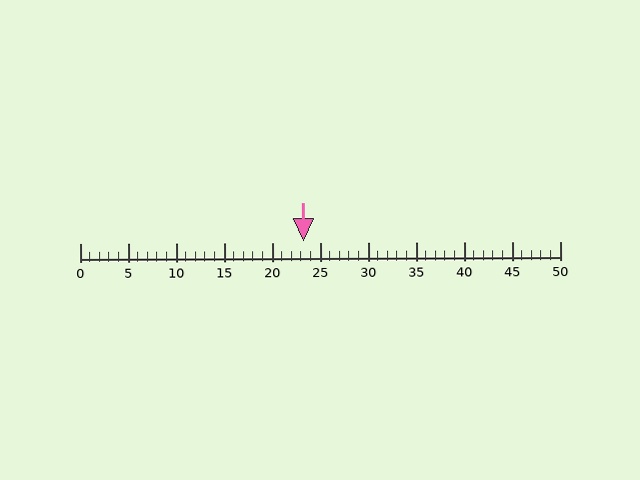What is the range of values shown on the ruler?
The ruler shows values from 0 to 50.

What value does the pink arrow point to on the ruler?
The pink arrow points to approximately 23.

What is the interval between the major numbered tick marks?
The major tick marks are spaced 5 units apart.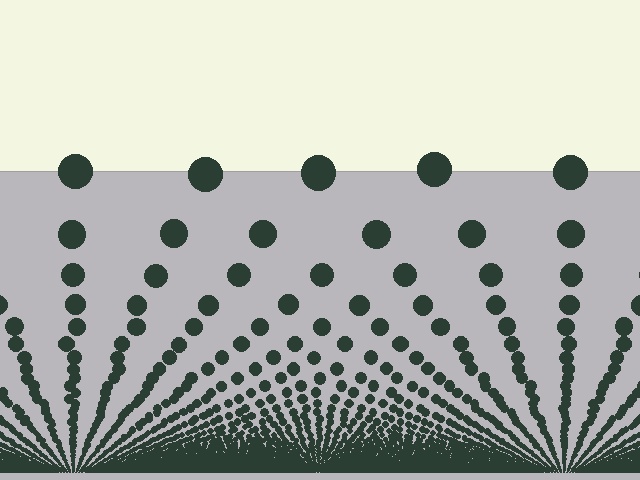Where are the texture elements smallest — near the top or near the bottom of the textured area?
Near the bottom.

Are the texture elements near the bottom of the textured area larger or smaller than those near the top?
Smaller. The gradient is inverted — elements near the bottom are smaller and denser.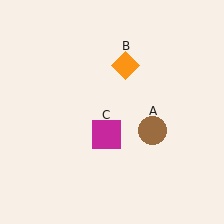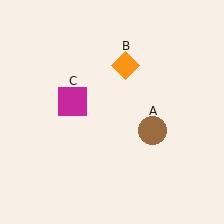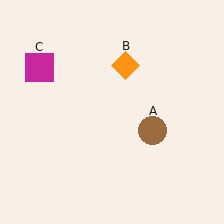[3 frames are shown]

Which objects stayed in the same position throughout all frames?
Brown circle (object A) and orange diamond (object B) remained stationary.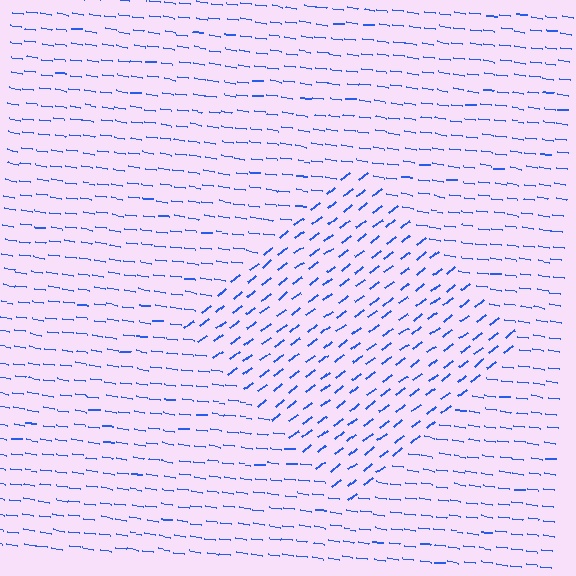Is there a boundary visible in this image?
Yes, there is a texture boundary formed by a change in line orientation.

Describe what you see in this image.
The image is filled with small blue line segments. A diamond region in the image has lines oriented differently from the surrounding lines, creating a visible texture boundary.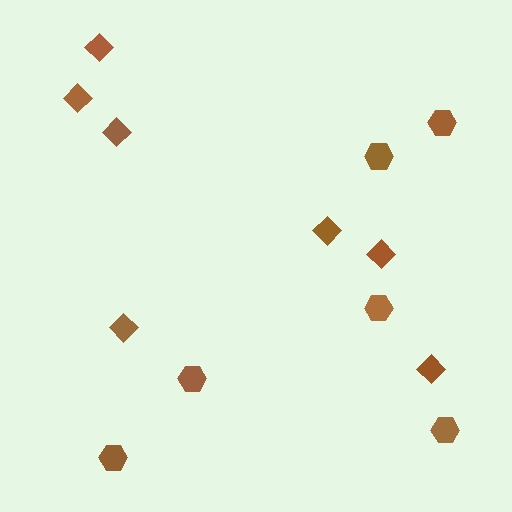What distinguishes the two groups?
There are 2 groups: one group of diamonds (7) and one group of hexagons (6).